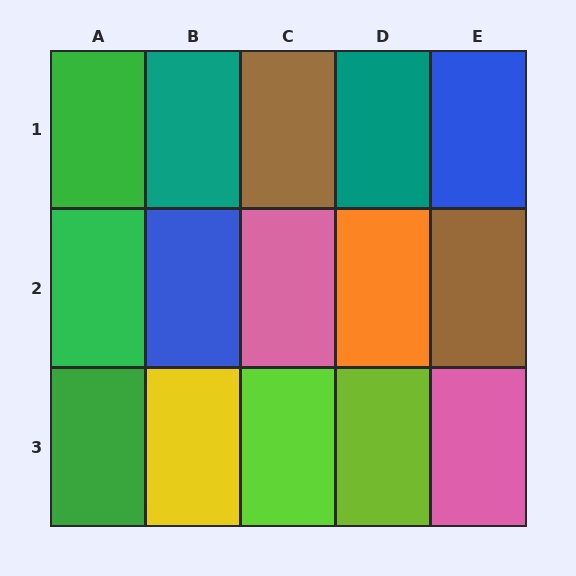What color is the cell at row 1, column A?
Green.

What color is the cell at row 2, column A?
Green.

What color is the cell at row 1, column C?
Brown.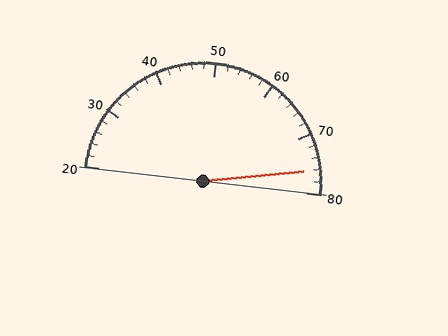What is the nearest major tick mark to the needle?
The nearest major tick mark is 80.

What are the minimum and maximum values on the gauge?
The gauge ranges from 20 to 80.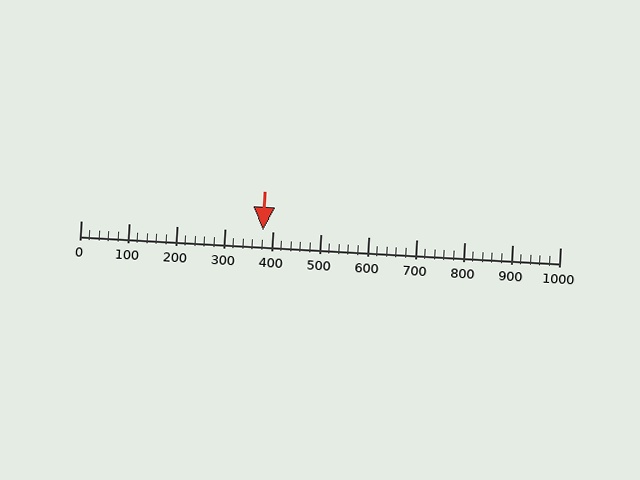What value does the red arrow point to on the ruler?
The red arrow points to approximately 380.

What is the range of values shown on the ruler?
The ruler shows values from 0 to 1000.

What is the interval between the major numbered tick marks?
The major tick marks are spaced 100 units apart.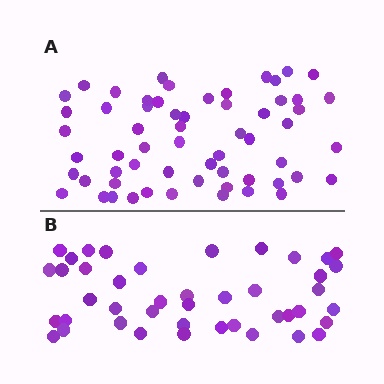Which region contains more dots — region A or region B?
Region A (the top region) has more dots.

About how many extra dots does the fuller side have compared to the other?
Region A has approximately 15 more dots than region B.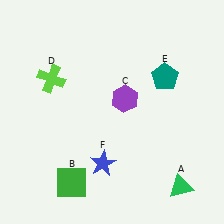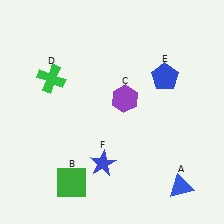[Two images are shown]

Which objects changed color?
A changed from green to blue. D changed from lime to green. E changed from teal to blue.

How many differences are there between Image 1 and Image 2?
There are 3 differences between the two images.